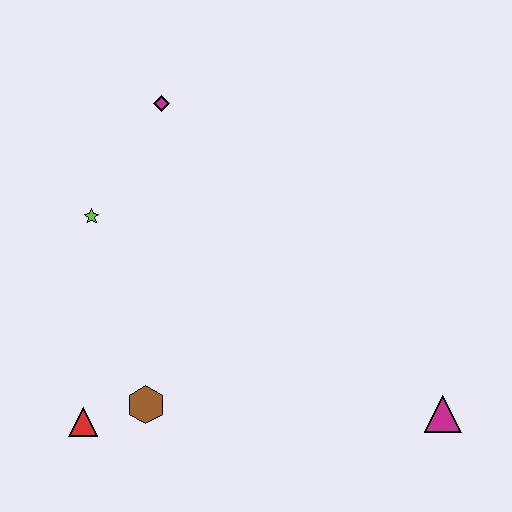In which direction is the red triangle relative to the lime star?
The red triangle is below the lime star.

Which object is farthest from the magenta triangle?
The magenta diamond is farthest from the magenta triangle.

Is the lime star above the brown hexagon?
Yes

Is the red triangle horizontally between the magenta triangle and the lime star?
No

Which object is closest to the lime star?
The magenta diamond is closest to the lime star.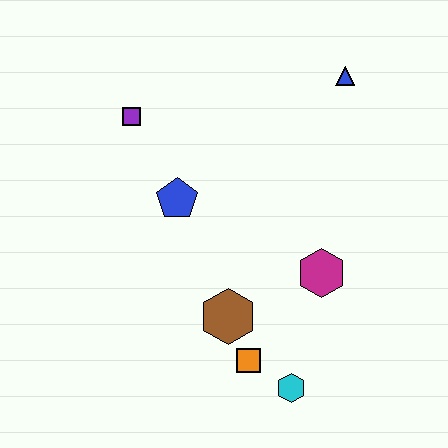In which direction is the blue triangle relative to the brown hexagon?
The blue triangle is above the brown hexagon.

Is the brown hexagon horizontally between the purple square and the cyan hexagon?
Yes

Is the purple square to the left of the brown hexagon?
Yes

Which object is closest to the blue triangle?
The magenta hexagon is closest to the blue triangle.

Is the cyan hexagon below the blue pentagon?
Yes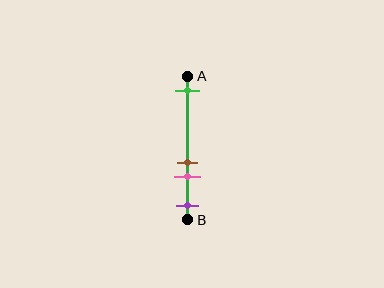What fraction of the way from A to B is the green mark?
The green mark is approximately 10% (0.1) of the way from A to B.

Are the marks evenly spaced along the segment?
No, the marks are not evenly spaced.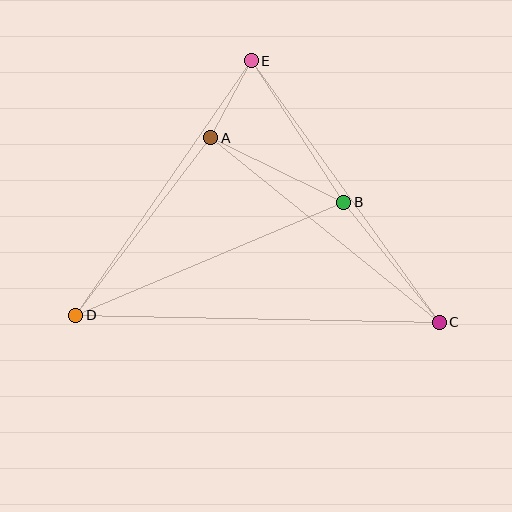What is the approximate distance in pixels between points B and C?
The distance between B and C is approximately 154 pixels.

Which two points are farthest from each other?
Points C and D are farthest from each other.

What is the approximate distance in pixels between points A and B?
The distance between A and B is approximately 148 pixels.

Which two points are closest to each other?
Points A and E are closest to each other.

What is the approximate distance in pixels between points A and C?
The distance between A and C is approximately 294 pixels.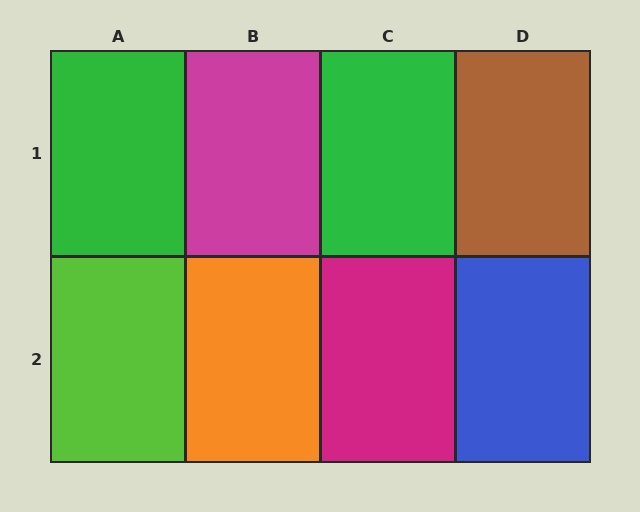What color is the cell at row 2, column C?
Magenta.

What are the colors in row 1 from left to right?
Green, magenta, green, brown.